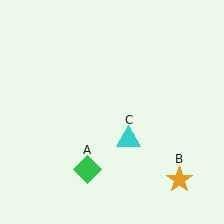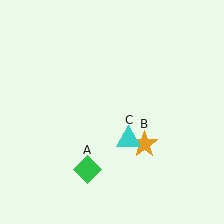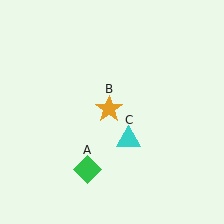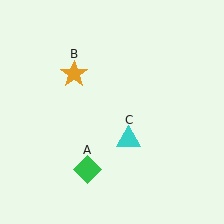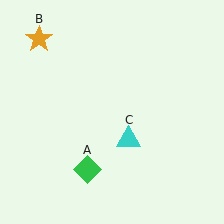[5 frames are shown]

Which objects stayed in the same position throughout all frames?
Green diamond (object A) and cyan triangle (object C) remained stationary.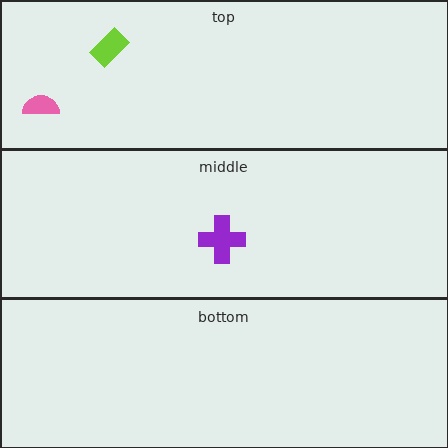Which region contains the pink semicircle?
The top region.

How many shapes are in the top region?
2.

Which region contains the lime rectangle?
The top region.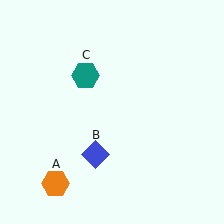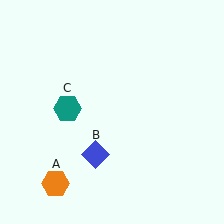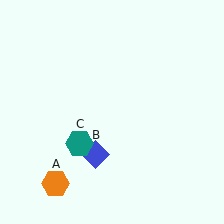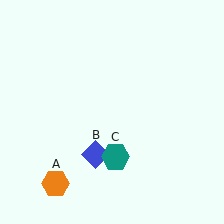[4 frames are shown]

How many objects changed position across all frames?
1 object changed position: teal hexagon (object C).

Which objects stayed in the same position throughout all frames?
Orange hexagon (object A) and blue diamond (object B) remained stationary.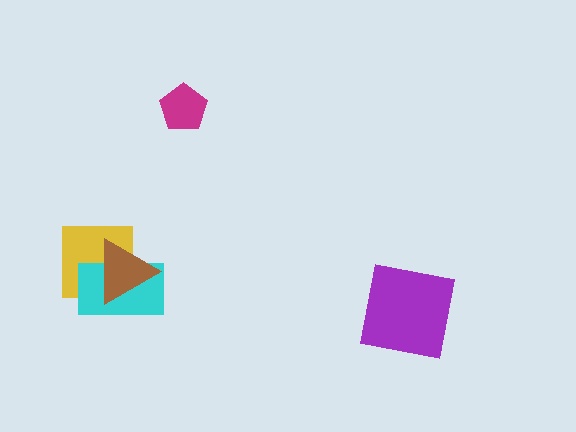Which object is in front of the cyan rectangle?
The brown triangle is in front of the cyan rectangle.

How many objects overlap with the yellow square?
2 objects overlap with the yellow square.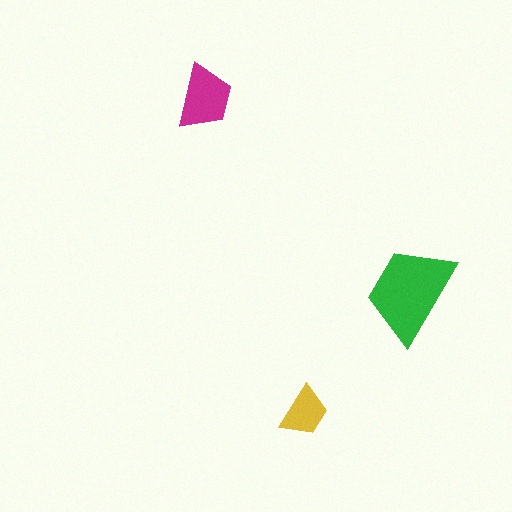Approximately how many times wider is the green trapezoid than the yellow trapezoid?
About 2 times wider.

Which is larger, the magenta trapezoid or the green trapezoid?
The green one.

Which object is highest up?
The magenta trapezoid is topmost.